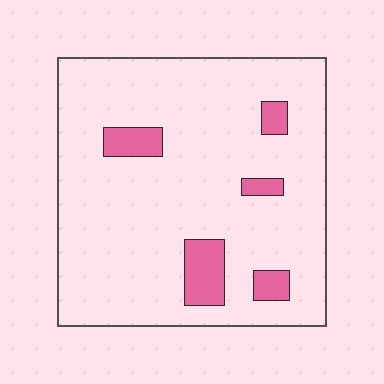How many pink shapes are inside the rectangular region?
5.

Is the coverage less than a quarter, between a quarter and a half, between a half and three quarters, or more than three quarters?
Less than a quarter.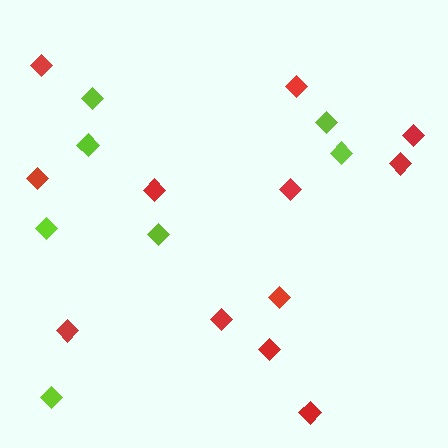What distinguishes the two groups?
There are 2 groups: one group of red diamonds (12) and one group of lime diamonds (7).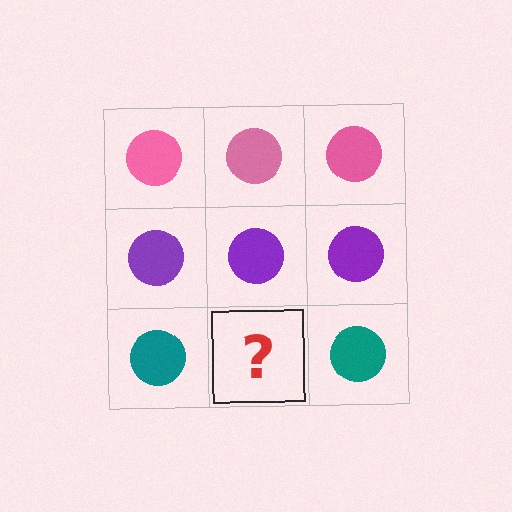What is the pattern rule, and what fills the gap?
The rule is that each row has a consistent color. The gap should be filled with a teal circle.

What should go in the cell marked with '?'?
The missing cell should contain a teal circle.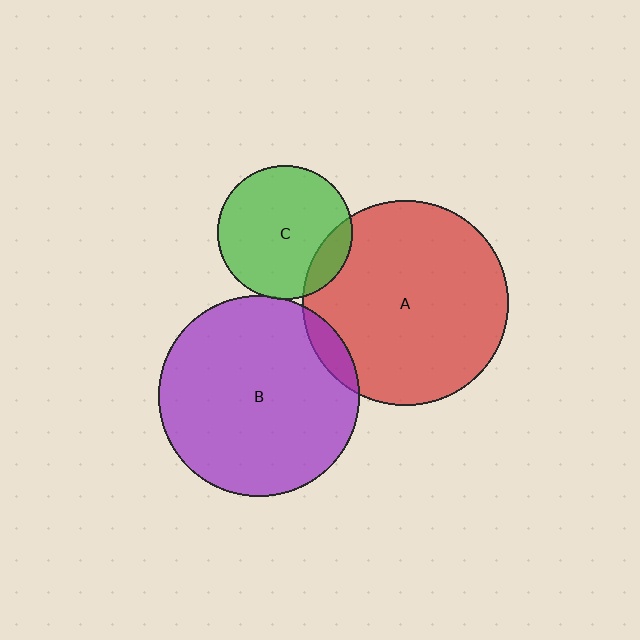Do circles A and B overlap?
Yes.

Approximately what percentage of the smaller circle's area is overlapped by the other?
Approximately 5%.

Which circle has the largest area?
Circle A (red).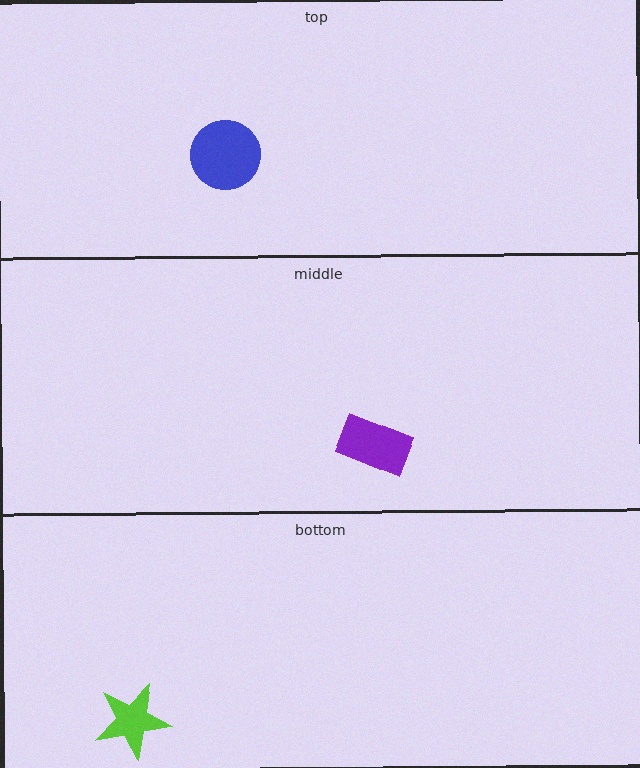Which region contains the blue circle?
The top region.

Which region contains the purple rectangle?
The middle region.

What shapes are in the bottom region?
The lime star.